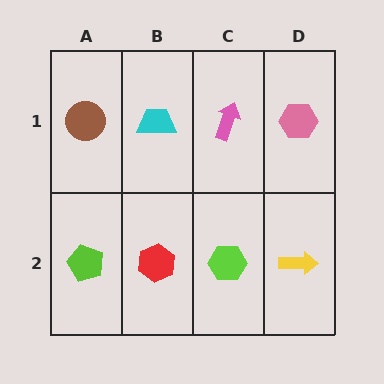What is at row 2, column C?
A lime hexagon.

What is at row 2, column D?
A yellow arrow.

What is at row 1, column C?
A pink arrow.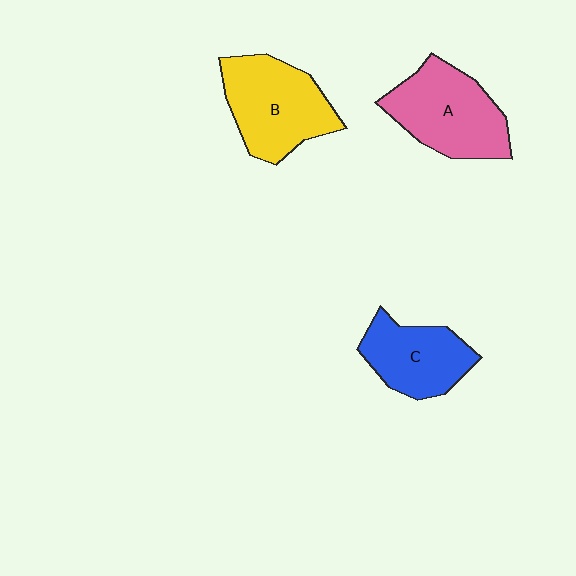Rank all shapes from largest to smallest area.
From largest to smallest: B (yellow), A (pink), C (blue).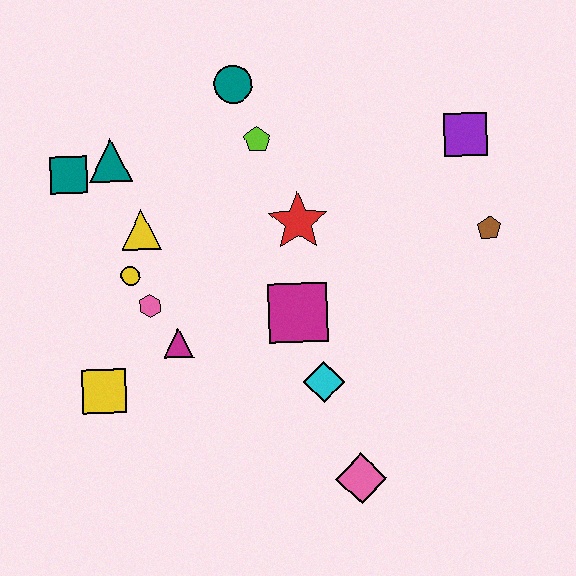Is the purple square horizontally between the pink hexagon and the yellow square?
No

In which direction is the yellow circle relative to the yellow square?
The yellow circle is above the yellow square.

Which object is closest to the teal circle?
The lime pentagon is closest to the teal circle.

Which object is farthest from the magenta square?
The teal square is farthest from the magenta square.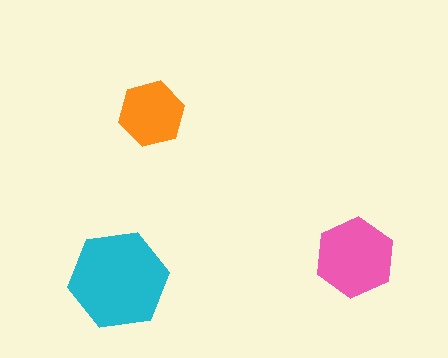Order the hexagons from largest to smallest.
the cyan one, the pink one, the orange one.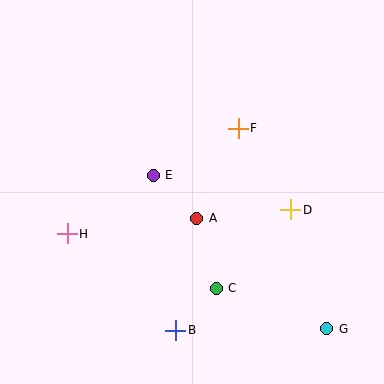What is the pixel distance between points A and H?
The distance between A and H is 131 pixels.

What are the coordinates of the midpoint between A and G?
The midpoint between A and G is at (262, 274).